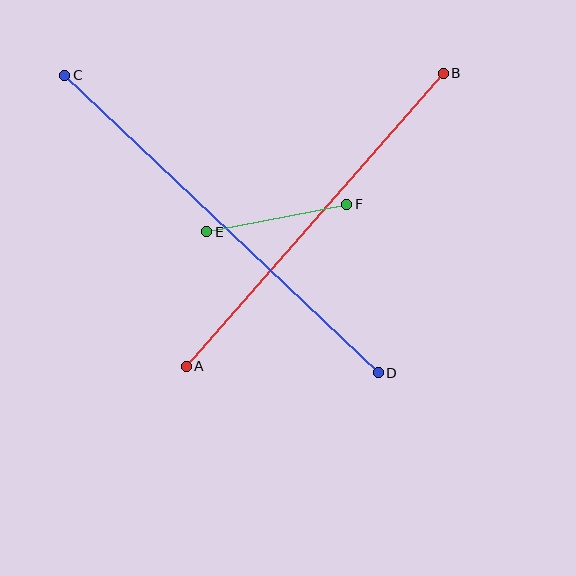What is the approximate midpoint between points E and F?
The midpoint is at approximately (277, 218) pixels.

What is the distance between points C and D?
The distance is approximately 432 pixels.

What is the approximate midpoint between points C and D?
The midpoint is at approximately (221, 224) pixels.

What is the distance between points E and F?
The distance is approximately 143 pixels.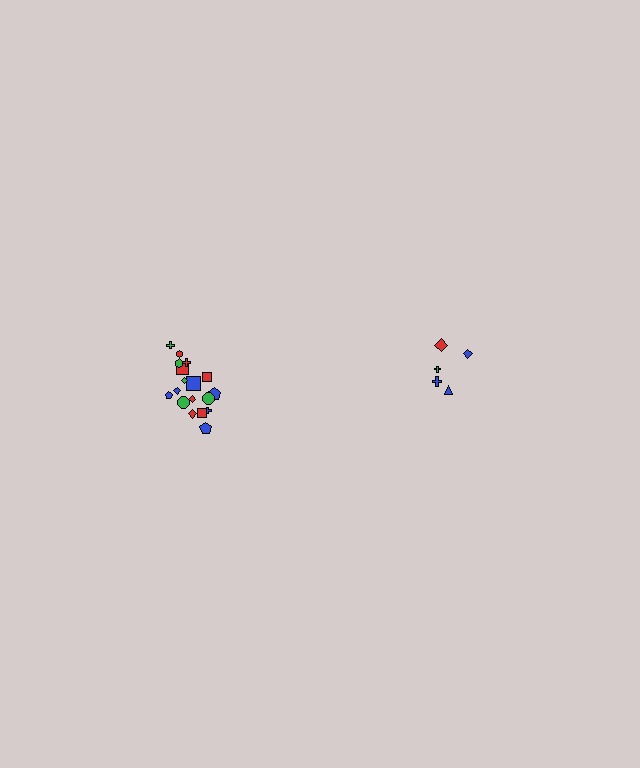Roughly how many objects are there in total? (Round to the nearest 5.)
Roughly 25 objects in total.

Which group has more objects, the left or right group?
The left group.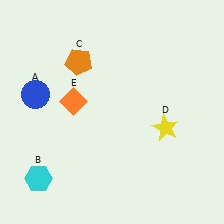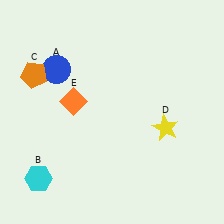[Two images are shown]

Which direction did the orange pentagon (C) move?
The orange pentagon (C) moved left.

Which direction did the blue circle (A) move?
The blue circle (A) moved up.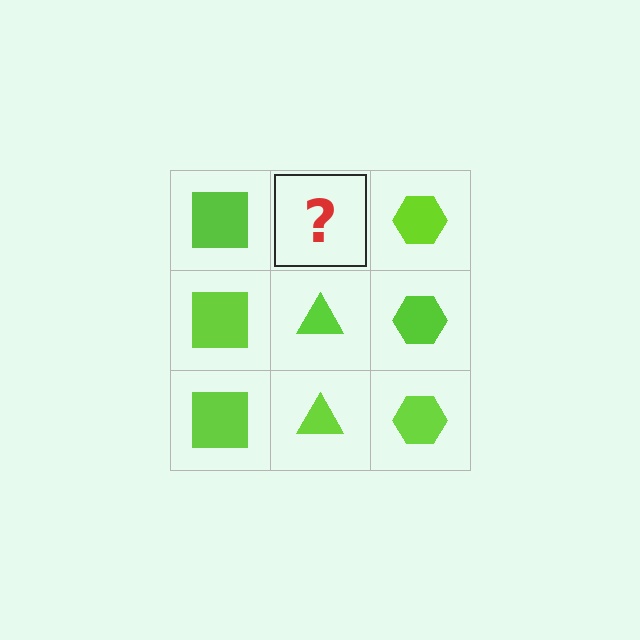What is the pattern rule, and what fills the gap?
The rule is that each column has a consistent shape. The gap should be filled with a lime triangle.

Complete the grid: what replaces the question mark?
The question mark should be replaced with a lime triangle.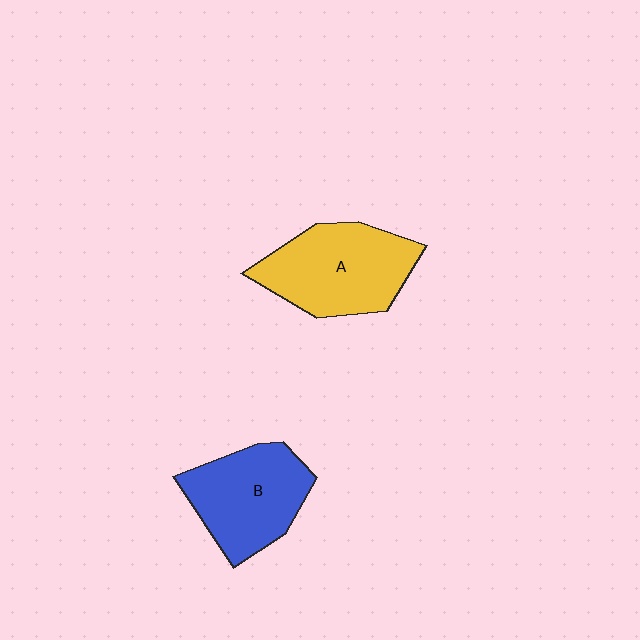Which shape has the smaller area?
Shape B (blue).